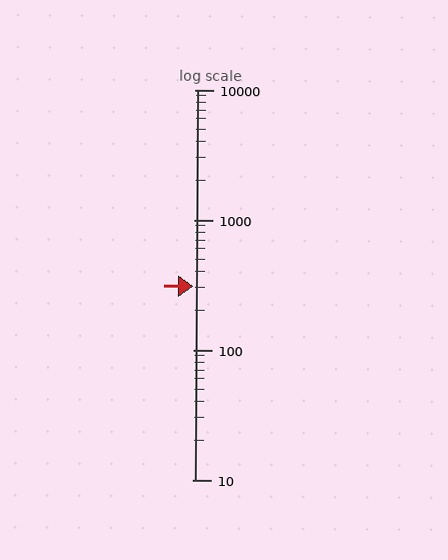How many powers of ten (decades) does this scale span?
The scale spans 3 decades, from 10 to 10000.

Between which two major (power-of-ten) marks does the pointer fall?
The pointer is between 100 and 1000.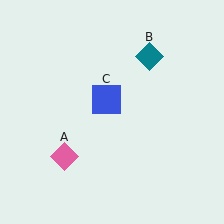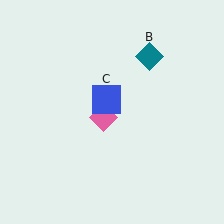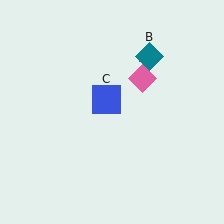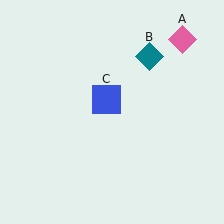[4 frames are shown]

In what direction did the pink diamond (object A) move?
The pink diamond (object A) moved up and to the right.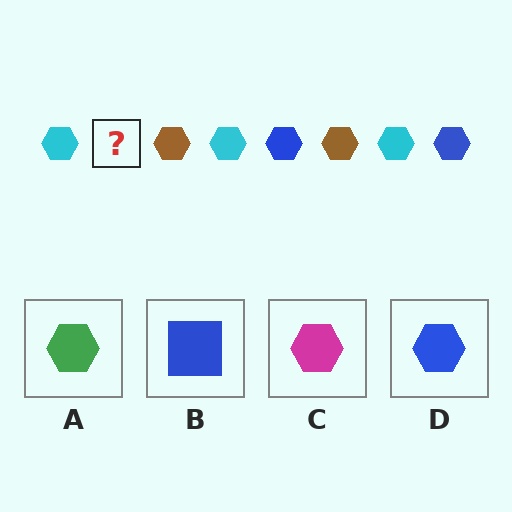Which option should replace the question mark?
Option D.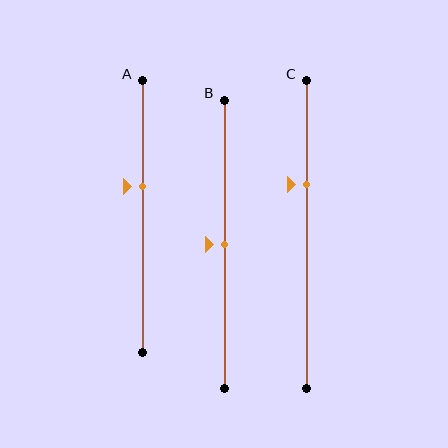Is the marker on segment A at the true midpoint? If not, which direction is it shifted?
No, the marker on segment A is shifted upward by about 11% of the segment length.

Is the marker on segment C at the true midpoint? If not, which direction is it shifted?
No, the marker on segment C is shifted upward by about 16% of the segment length.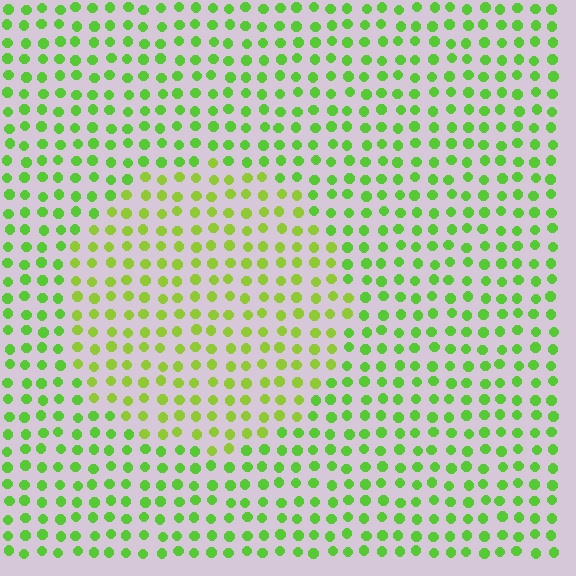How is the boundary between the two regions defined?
The boundary is defined purely by a slight shift in hue (about 23 degrees). Spacing, size, and orientation are identical on both sides.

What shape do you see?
I see a circle.